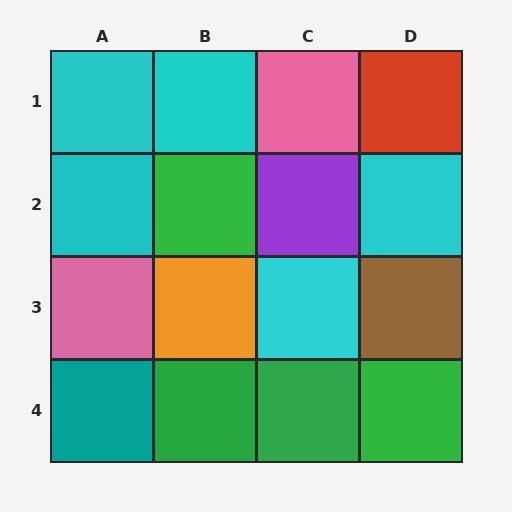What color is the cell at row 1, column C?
Pink.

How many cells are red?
1 cell is red.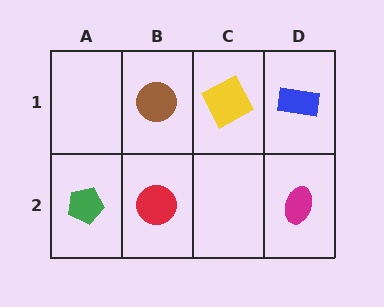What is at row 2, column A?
A green pentagon.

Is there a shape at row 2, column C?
No, that cell is empty.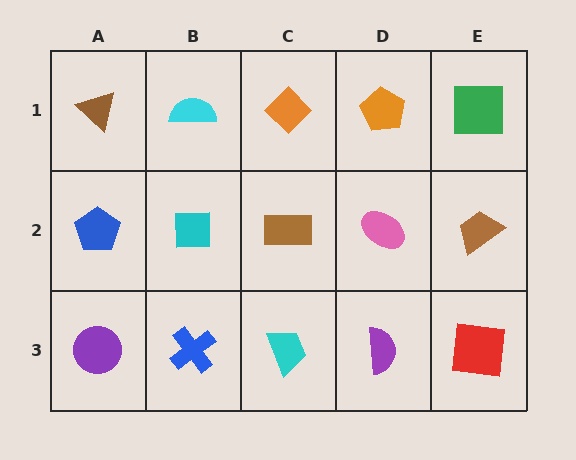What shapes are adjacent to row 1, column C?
A brown rectangle (row 2, column C), a cyan semicircle (row 1, column B), an orange pentagon (row 1, column D).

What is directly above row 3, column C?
A brown rectangle.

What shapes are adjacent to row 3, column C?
A brown rectangle (row 2, column C), a blue cross (row 3, column B), a purple semicircle (row 3, column D).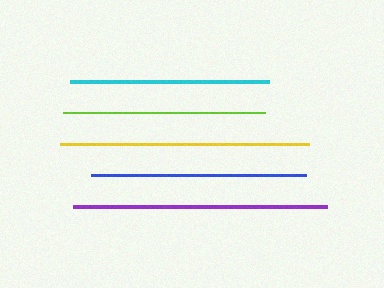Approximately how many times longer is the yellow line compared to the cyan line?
The yellow line is approximately 1.3 times the length of the cyan line.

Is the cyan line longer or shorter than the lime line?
The lime line is longer than the cyan line.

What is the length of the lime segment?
The lime segment is approximately 202 pixels long.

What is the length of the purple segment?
The purple segment is approximately 254 pixels long.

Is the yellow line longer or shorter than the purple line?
The purple line is longer than the yellow line.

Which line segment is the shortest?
The cyan line is the shortest at approximately 198 pixels.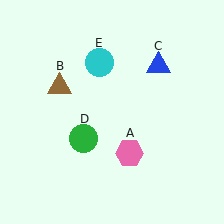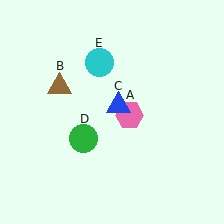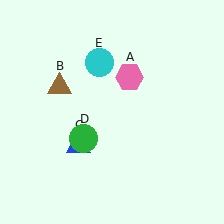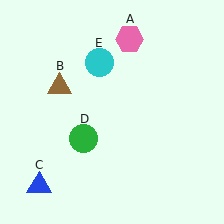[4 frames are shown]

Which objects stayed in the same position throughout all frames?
Brown triangle (object B) and green circle (object D) and cyan circle (object E) remained stationary.